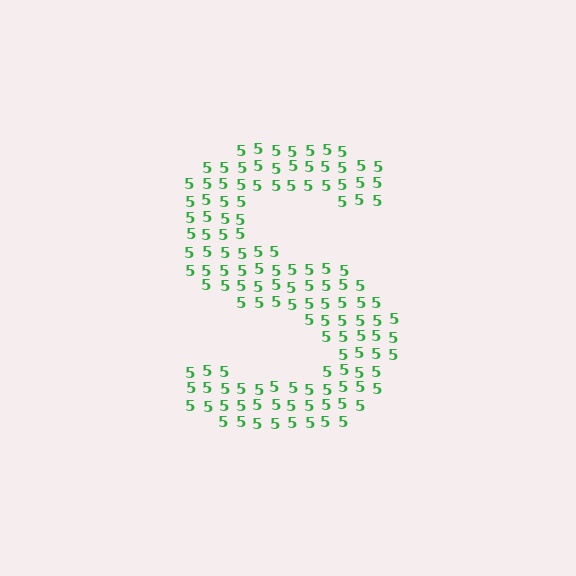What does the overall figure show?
The overall figure shows the letter S.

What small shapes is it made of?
It is made of small digit 5's.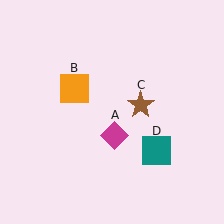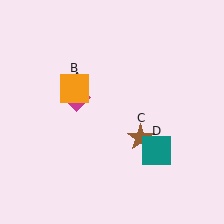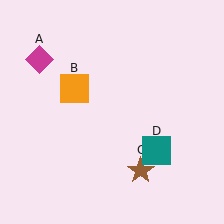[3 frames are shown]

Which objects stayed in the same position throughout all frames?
Orange square (object B) and teal square (object D) remained stationary.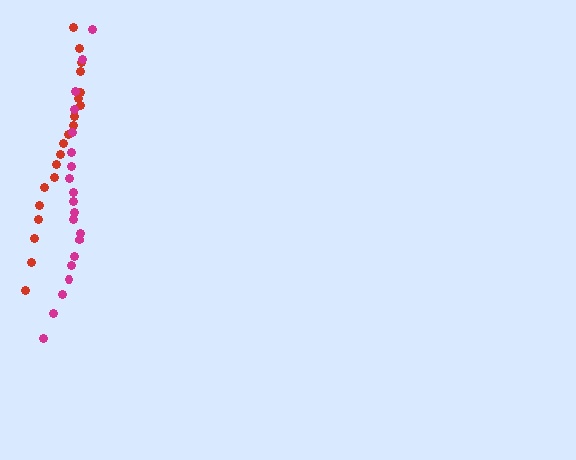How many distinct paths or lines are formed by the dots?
There are 2 distinct paths.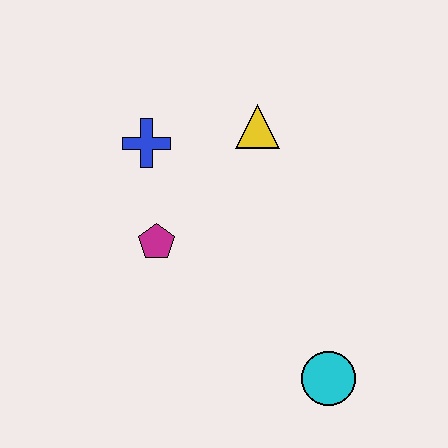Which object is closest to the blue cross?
The magenta pentagon is closest to the blue cross.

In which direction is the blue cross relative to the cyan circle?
The blue cross is above the cyan circle.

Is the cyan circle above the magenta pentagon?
No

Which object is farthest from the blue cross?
The cyan circle is farthest from the blue cross.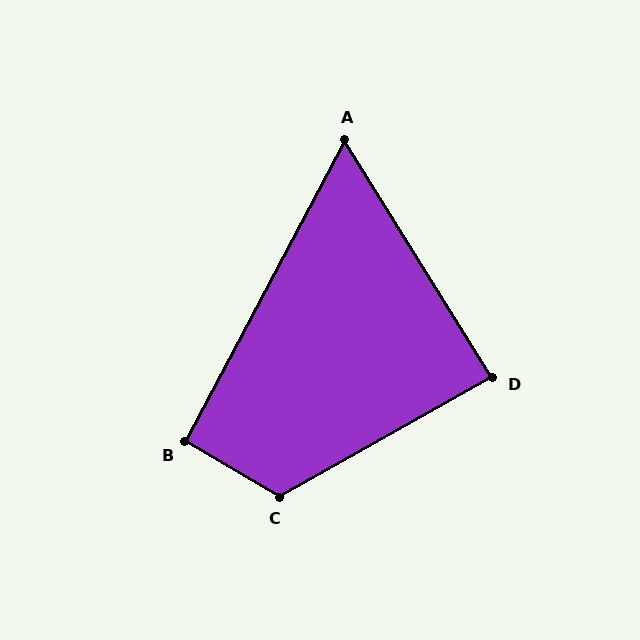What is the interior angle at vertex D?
Approximately 87 degrees (approximately right).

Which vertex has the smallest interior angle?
A, at approximately 60 degrees.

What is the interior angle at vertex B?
Approximately 93 degrees (approximately right).